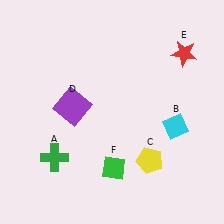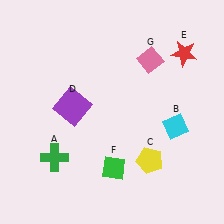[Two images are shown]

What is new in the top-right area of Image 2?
A pink diamond (G) was added in the top-right area of Image 2.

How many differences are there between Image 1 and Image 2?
There is 1 difference between the two images.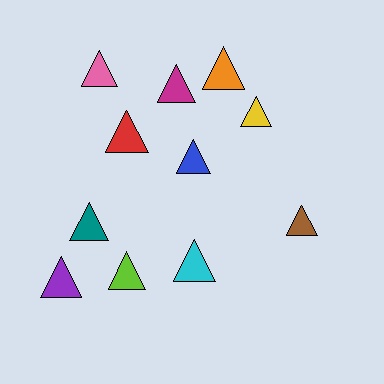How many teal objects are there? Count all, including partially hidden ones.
There is 1 teal object.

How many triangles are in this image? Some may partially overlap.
There are 11 triangles.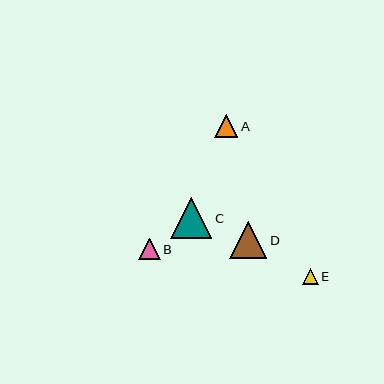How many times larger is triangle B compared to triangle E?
Triangle B is approximately 1.3 times the size of triangle E.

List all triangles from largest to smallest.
From largest to smallest: C, D, A, B, E.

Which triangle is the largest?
Triangle C is the largest with a size of approximately 41 pixels.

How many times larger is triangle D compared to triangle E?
Triangle D is approximately 2.3 times the size of triangle E.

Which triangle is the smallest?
Triangle E is the smallest with a size of approximately 16 pixels.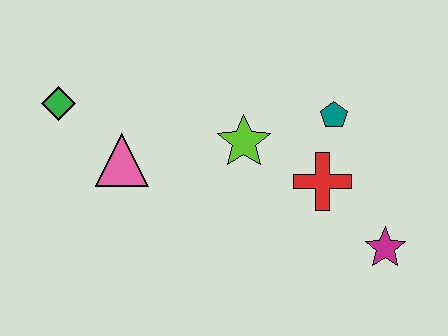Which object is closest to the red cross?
The teal pentagon is closest to the red cross.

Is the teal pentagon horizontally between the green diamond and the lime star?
No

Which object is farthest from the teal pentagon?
The green diamond is farthest from the teal pentagon.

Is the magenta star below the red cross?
Yes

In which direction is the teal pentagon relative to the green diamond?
The teal pentagon is to the right of the green diamond.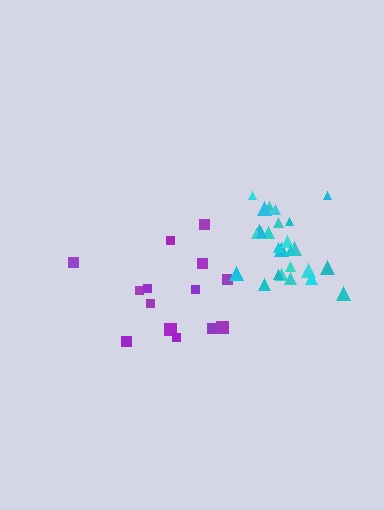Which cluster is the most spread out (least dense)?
Purple.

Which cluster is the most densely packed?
Cyan.